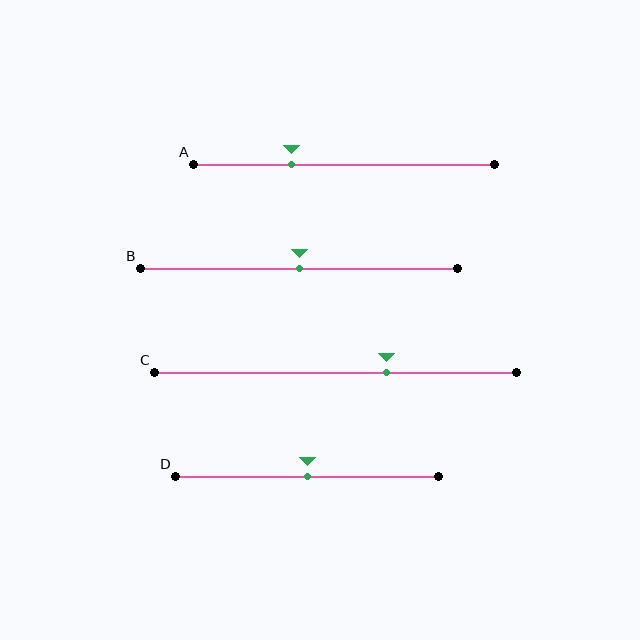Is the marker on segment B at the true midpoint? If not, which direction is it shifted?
Yes, the marker on segment B is at the true midpoint.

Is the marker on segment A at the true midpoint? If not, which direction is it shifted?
No, the marker on segment A is shifted to the left by about 18% of the segment length.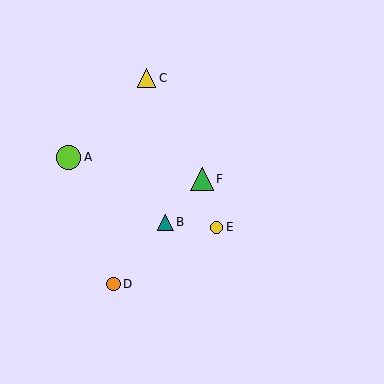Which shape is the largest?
The lime circle (labeled A) is the largest.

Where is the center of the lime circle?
The center of the lime circle is at (69, 157).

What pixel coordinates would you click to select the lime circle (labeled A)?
Click at (69, 157) to select the lime circle A.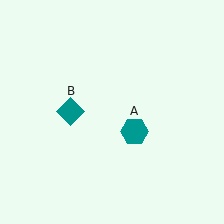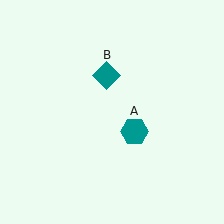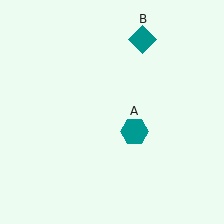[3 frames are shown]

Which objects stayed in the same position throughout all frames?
Teal hexagon (object A) remained stationary.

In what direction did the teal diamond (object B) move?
The teal diamond (object B) moved up and to the right.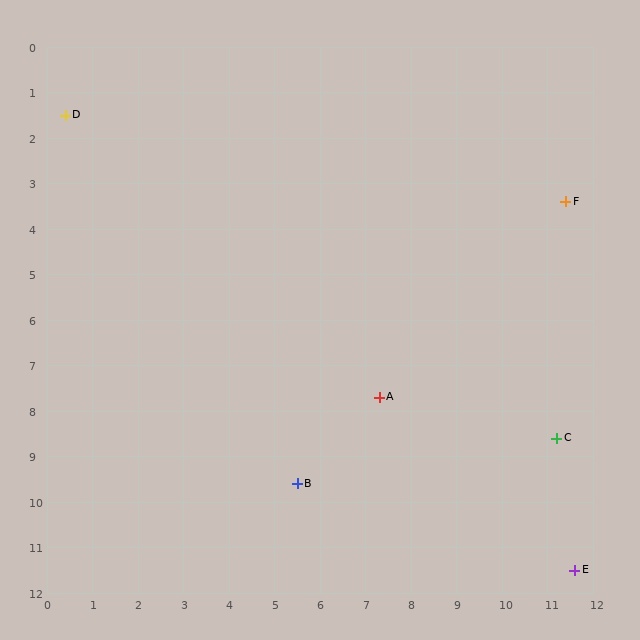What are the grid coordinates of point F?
Point F is at approximately (11.4, 3.4).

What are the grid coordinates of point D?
Point D is at approximately (0.4, 1.5).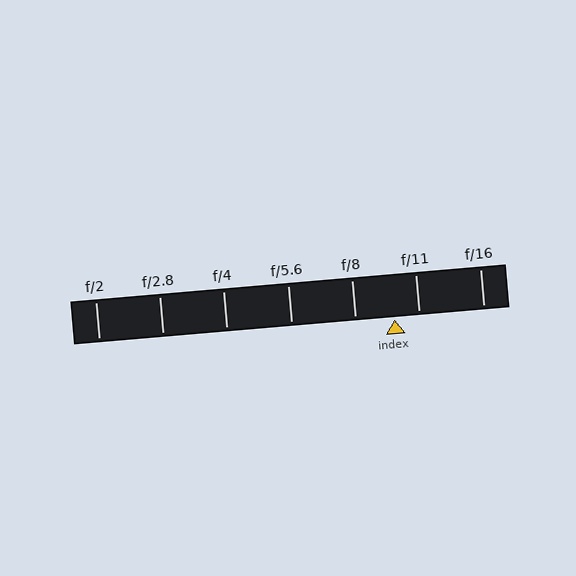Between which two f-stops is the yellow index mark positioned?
The index mark is between f/8 and f/11.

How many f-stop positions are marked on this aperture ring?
There are 7 f-stop positions marked.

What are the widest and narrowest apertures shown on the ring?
The widest aperture shown is f/2 and the narrowest is f/16.